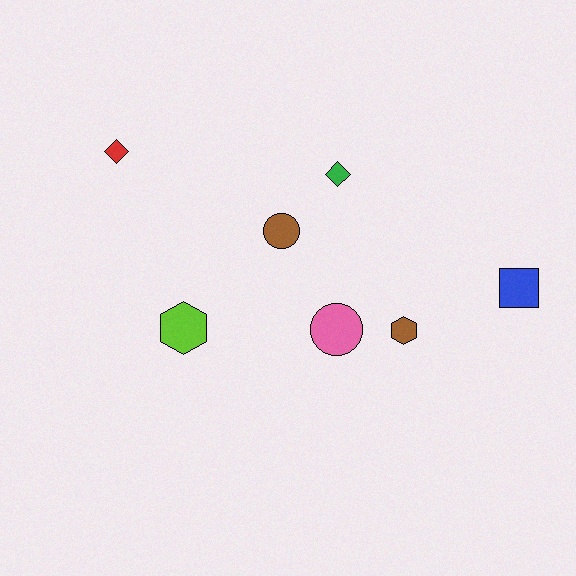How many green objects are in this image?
There is 1 green object.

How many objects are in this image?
There are 7 objects.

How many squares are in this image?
There is 1 square.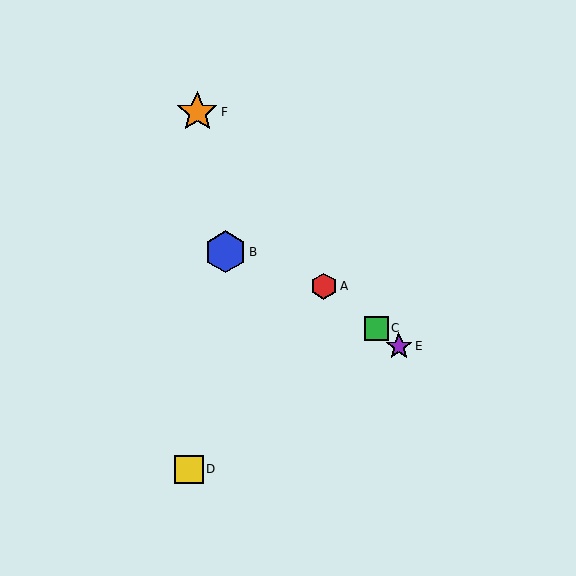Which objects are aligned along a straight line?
Objects A, C, E are aligned along a straight line.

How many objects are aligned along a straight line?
3 objects (A, C, E) are aligned along a straight line.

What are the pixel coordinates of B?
Object B is at (225, 252).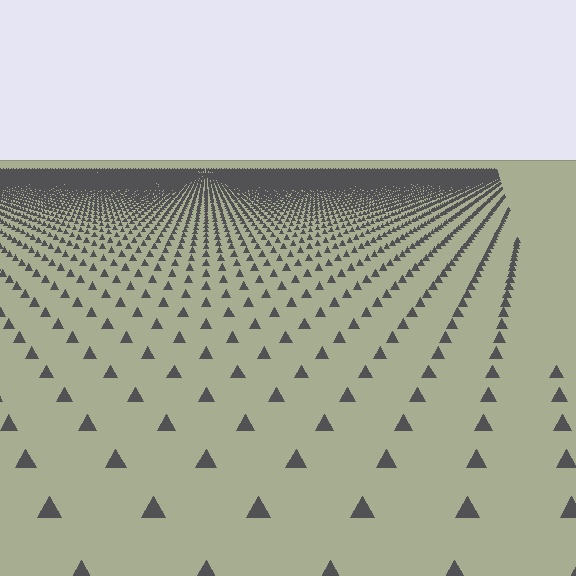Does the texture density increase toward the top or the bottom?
Density increases toward the top.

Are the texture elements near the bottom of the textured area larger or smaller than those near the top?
Larger. Near the bottom, elements are closer to the viewer and appear at a bigger on-screen size.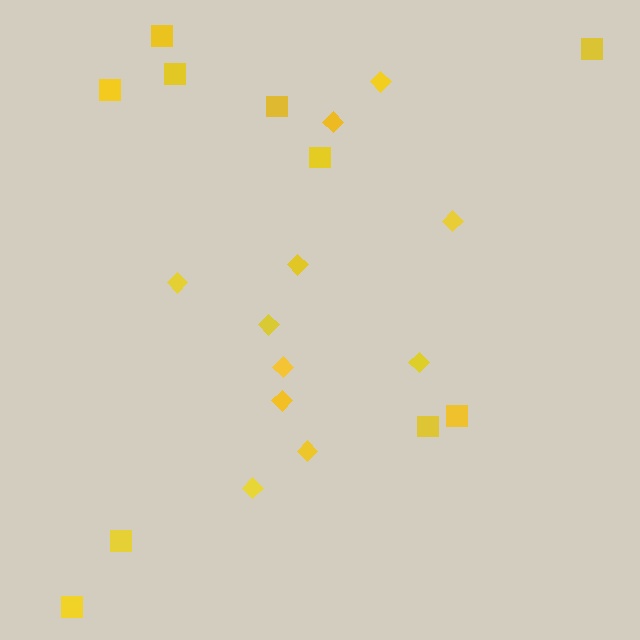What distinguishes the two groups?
There are 2 groups: one group of diamonds (11) and one group of squares (10).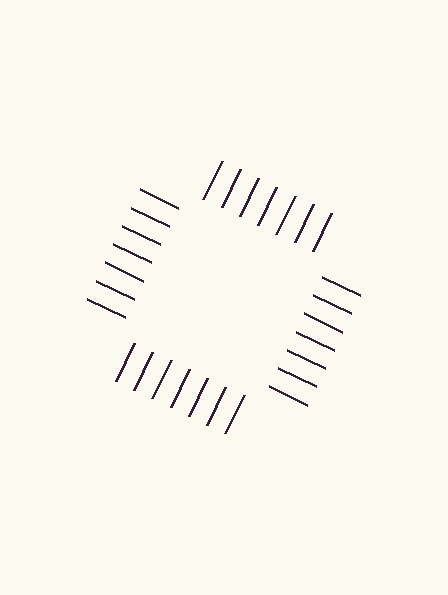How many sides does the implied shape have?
4 sides — the line-ends trace a square.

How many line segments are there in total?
28 — 7 along each of the 4 edges.